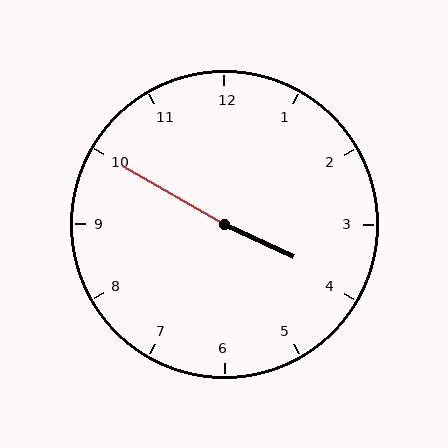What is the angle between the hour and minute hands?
Approximately 175 degrees.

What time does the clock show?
3:50.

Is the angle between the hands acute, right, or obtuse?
It is obtuse.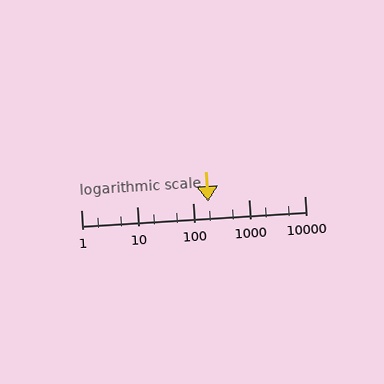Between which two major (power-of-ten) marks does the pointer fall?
The pointer is between 100 and 1000.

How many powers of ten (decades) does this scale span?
The scale spans 4 decades, from 1 to 10000.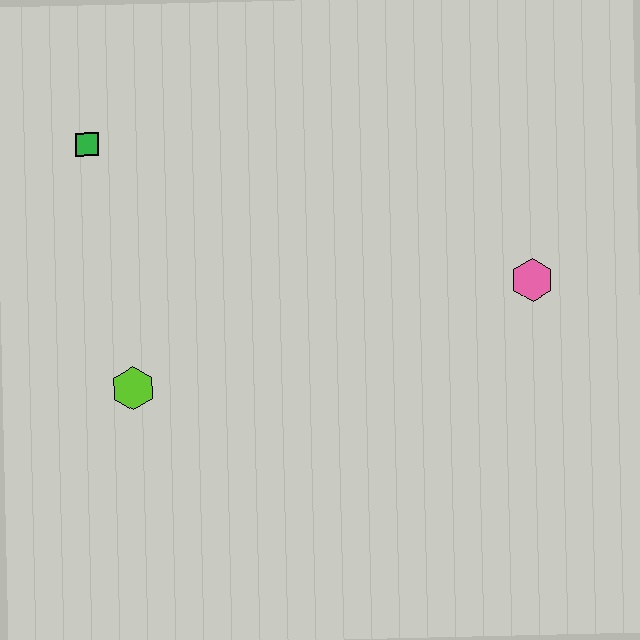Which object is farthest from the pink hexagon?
The green square is farthest from the pink hexagon.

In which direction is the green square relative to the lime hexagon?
The green square is above the lime hexagon.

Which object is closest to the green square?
The lime hexagon is closest to the green square.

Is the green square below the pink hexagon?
No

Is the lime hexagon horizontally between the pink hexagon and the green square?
Yes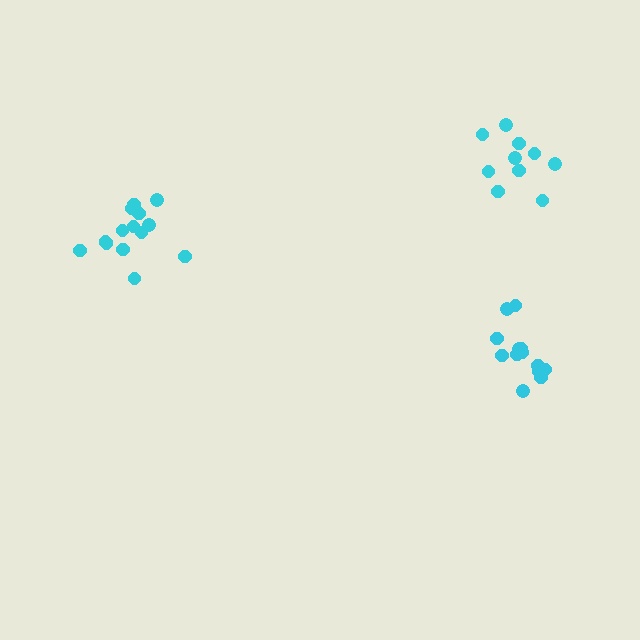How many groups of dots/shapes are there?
There are 3 groups.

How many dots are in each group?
Group 1: 13 dots, Group 2: 10 dots, Group 3: 14 dots (37 total).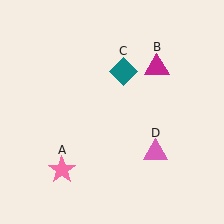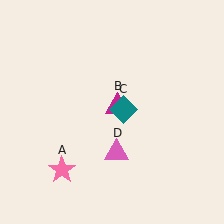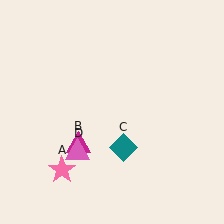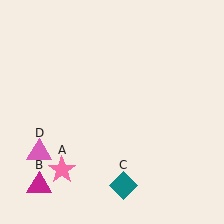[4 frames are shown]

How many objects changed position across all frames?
3 objects changed position: magenta triangle (object B), teal diamond (object C), pink triangle (object D).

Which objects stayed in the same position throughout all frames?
Pink star (object A) remained stationary.